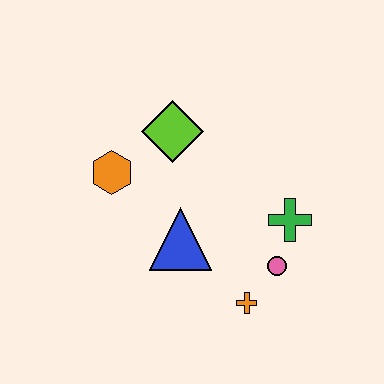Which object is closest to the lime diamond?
The orange hexagon is closest to the lime diamond.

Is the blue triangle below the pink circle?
No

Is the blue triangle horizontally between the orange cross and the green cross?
No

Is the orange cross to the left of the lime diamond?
No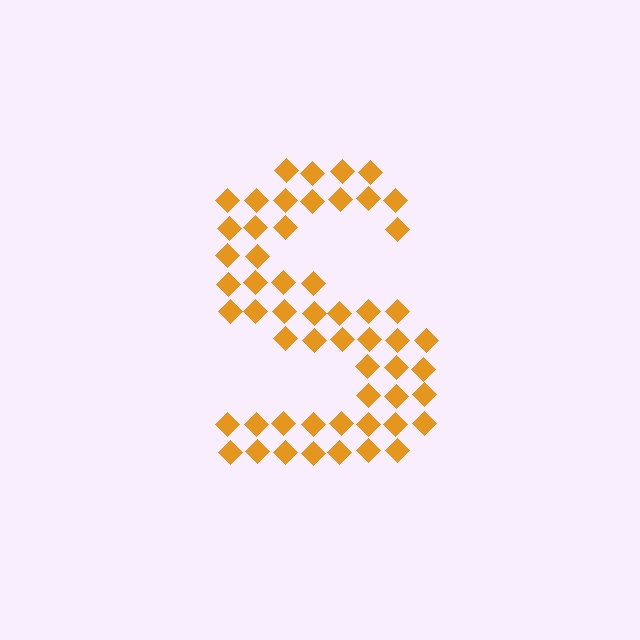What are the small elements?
The small elements are diamonds.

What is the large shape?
The large shape is the letter S.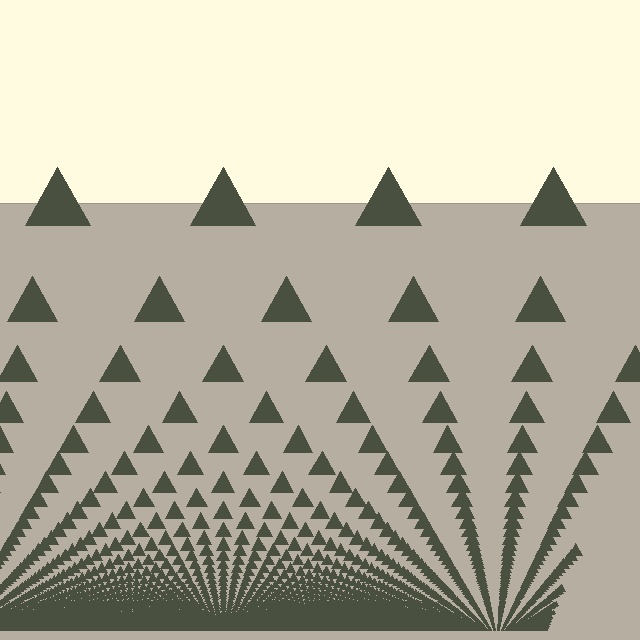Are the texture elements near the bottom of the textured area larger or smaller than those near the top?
Smaller. The gradient is inverted — elements near the bottom are smaller and denser.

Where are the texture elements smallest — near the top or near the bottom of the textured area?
Near the bottom.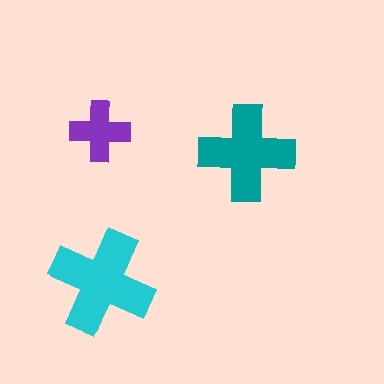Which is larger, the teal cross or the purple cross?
The teal one.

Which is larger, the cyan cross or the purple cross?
The cyan one.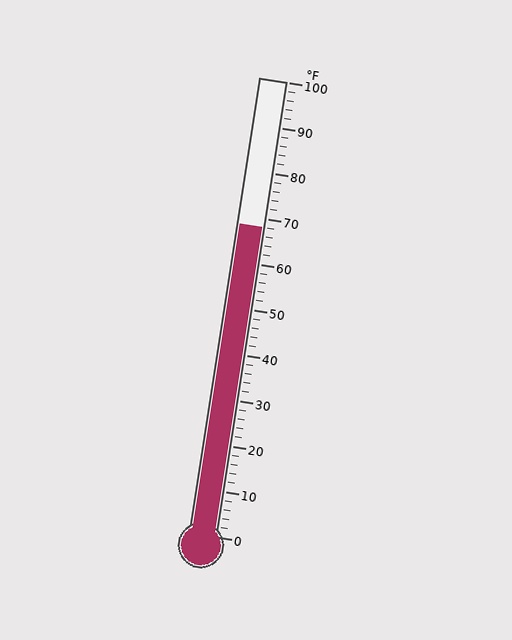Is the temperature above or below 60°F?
The temperature is above 60°F.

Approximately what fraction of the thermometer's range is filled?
The thermometer is filled to approximately 70% of its range.